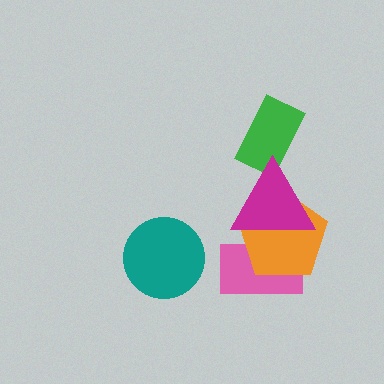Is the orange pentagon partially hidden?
Yes, it is partially covered by another shape.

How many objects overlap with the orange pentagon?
2 objects overlap with the orange pentagon.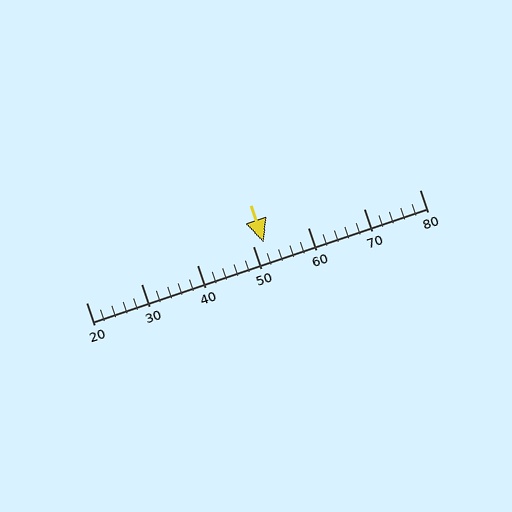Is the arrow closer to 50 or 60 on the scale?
The arrow is closer to 50.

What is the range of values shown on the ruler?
The ruler shows values from 20 to 80.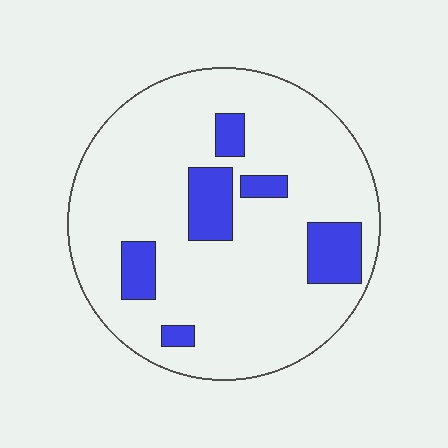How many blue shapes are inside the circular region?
6.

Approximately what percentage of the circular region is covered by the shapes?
Approximately 15%.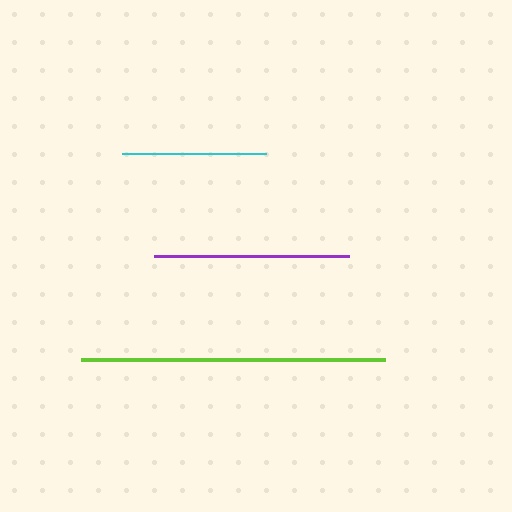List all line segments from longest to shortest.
From longest to shortest: lime, purple, cyan.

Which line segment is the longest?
The lime line is the longest at approximately 304 pixels.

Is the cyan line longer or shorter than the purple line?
The purple line is longer than the cyan line.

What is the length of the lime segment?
The lime segment is approximately 304 pixels long.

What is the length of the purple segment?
The purple segment is approximately 195 pixels long.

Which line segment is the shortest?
The cyan line is the shortest at approximately 144 pixels.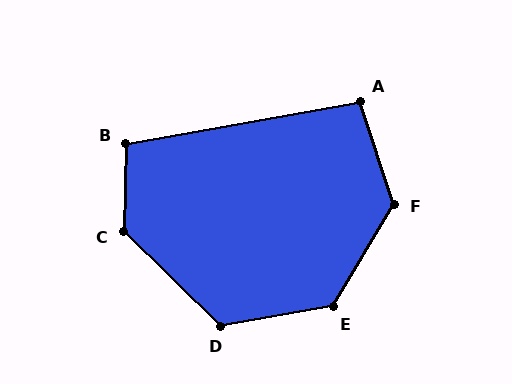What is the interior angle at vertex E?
Approximately 130 degrees (obtuse).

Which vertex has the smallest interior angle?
A, at approximately 98 degrees.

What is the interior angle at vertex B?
Approximately 102 degrees (obtuse).